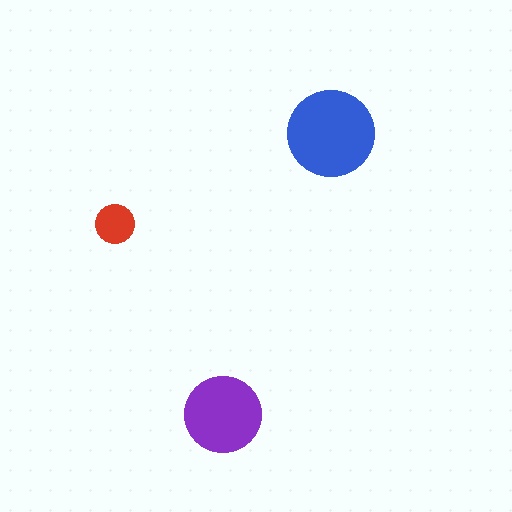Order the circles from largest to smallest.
the blue one, the purple one, the red one.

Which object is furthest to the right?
The blue circle is rightmost.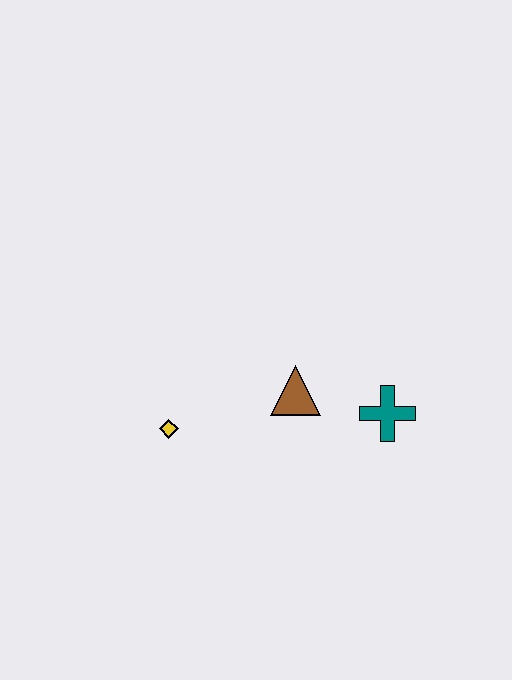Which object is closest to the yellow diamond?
The brown triangle is closest to the yellow diamond.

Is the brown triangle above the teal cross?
Yes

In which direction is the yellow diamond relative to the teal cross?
The yellow diamond is to the left of the teal cross.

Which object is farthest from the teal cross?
The yellow diamond is farthest from the teal cross.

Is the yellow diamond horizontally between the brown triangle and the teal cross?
No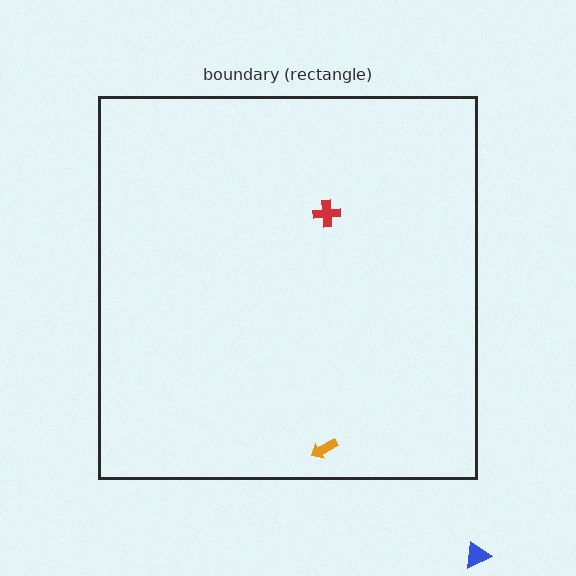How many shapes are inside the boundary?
2 inside, 1 outside.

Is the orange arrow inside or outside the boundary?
Inside.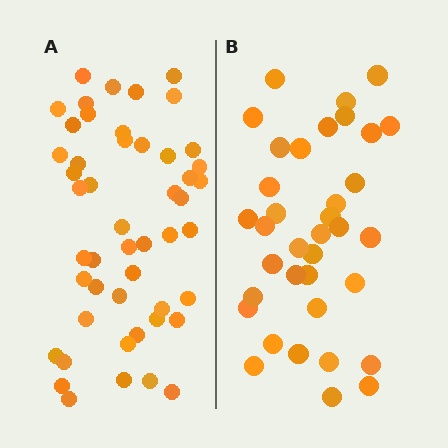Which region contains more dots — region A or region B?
Region A (the left region) has more dots.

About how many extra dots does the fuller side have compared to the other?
Region A has approximately 15 more dots than region B.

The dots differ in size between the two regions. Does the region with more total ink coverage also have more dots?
No. Region B has more total ink coverage because its dots are larger, but region A actually contains more individual dots. Total area can be misleading — the number of items is what matters here.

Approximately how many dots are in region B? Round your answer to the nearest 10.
About 40 dots. (The exact count is 36, which rounds to 40.)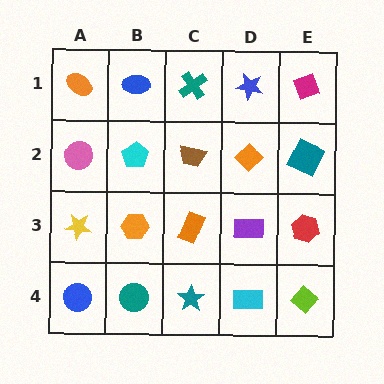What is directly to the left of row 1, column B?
An orange ellipse.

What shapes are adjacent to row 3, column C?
A brown trapezoid (row 2, column C), a teal star (row 4, column C), an orange hexagon (row 3, column B), a purple rectangle (row 3, column D).